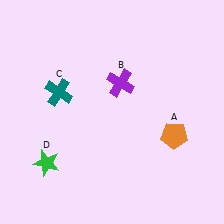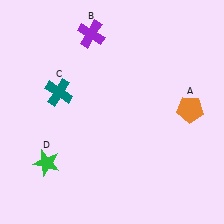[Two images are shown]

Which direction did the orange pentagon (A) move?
The orange pentagon (A) moved up.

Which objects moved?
The objects that moved are: the orange pentagon (A), the purple cross (B).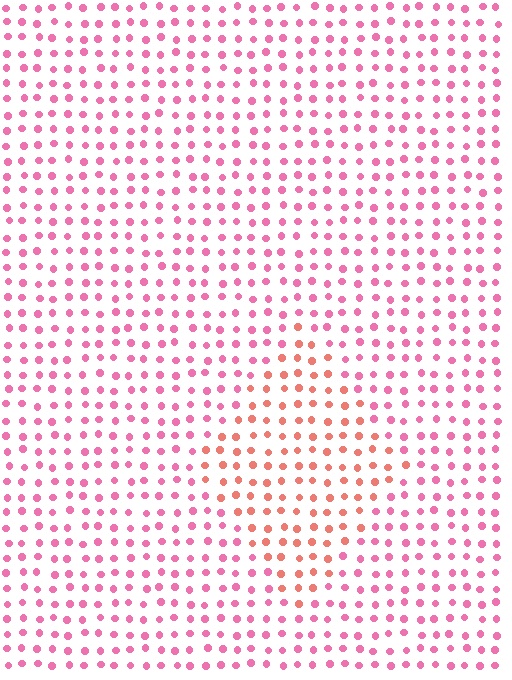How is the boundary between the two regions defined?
The boundary is defined purely by a slight shift in hue (about 34 degrees). Spacing, size, and orientation are identical on both sides.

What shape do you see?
I see a diamond.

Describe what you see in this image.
The image is filled with small pink elements in a uniform arrangement. A diamond-shaped region is visible where the elements are tinted to a slightly different hue, forming a subtle color boundary.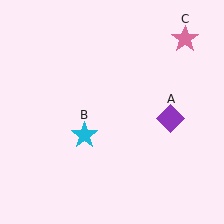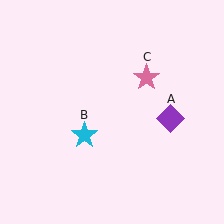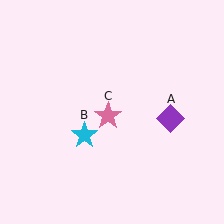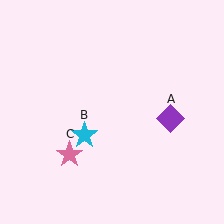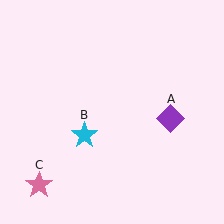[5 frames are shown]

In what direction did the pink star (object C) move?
The pink star (object C) moved down and to the left.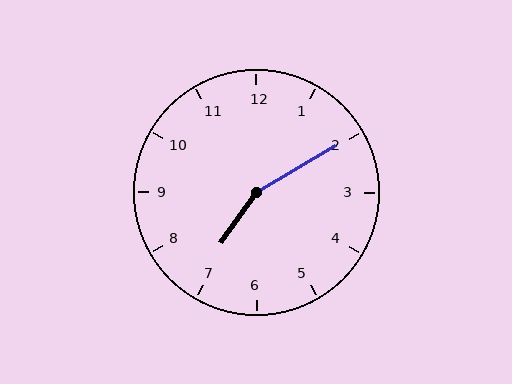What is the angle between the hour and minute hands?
Approximately 155 degrees.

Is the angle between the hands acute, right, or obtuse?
It is obtuse.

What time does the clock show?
7:10.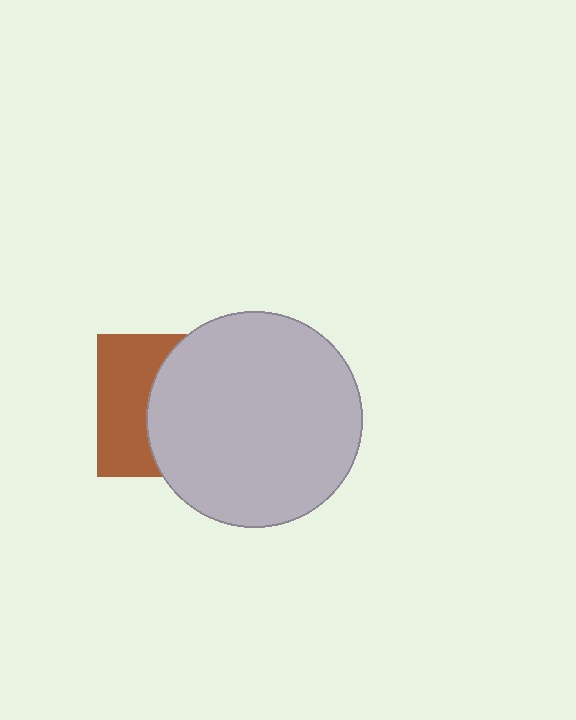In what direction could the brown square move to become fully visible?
The brown square could move left. That would shift it out from behind the light gray circle entirely.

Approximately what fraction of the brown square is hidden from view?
Roughly 59% of the brown square is hidden behind the light gray circle.